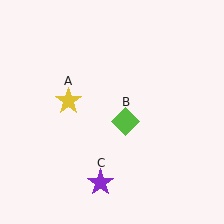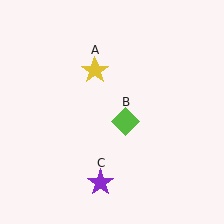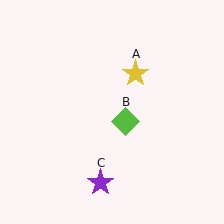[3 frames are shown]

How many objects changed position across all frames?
1 object changed position: yellow star (object A).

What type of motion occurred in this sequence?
The yellow star (object A) rotated clockwise around the center of the scene.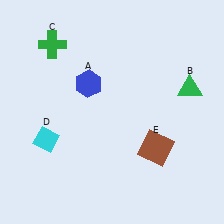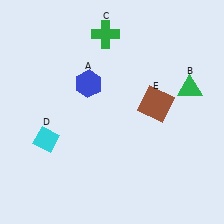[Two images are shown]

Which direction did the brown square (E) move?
The brown square (E) moved up.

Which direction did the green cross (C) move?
The green cross (C) moved right.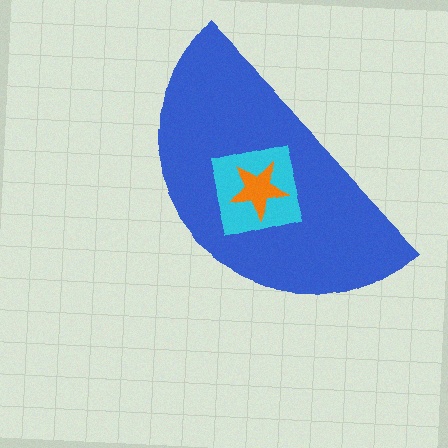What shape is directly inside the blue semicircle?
The cyan square.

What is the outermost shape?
The blue semicircle.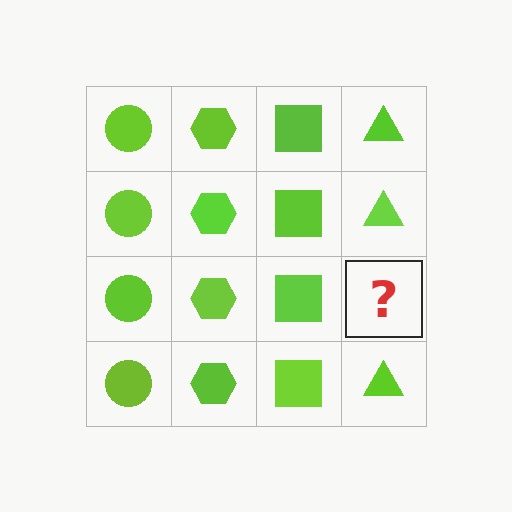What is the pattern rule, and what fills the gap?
The rule is that each column has a consistent shape. The gap should be filled with a lime triangle.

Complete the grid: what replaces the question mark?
The question mark should be replaced with a lime triangle.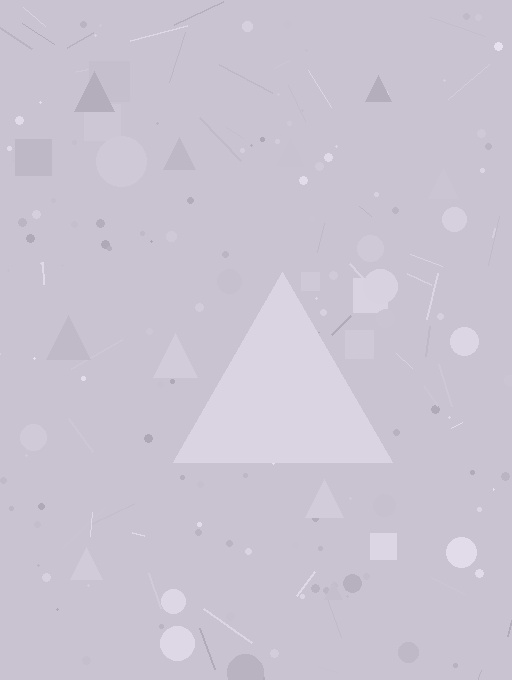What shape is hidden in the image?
A triangle is hidden in the image.